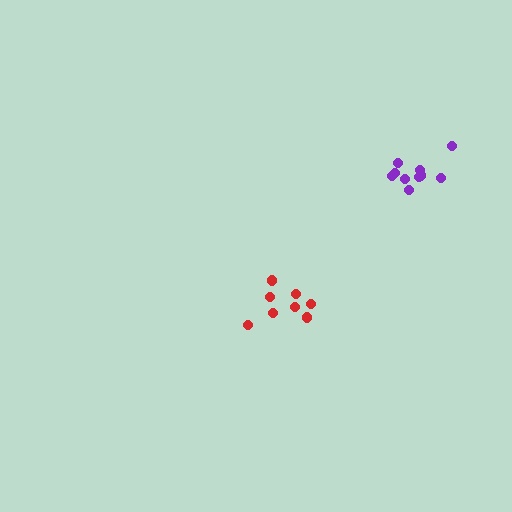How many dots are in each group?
Group 1: 8 dots, Group 2: 10 dots (18 total).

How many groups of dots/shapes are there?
There are 2 groups.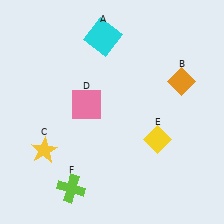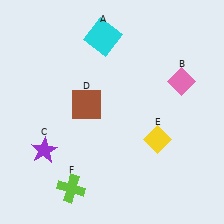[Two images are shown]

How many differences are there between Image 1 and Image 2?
There are 3 differences between the two images.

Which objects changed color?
B changed from orange to pink. C changed from yellow to purple. D changed from pink to brown.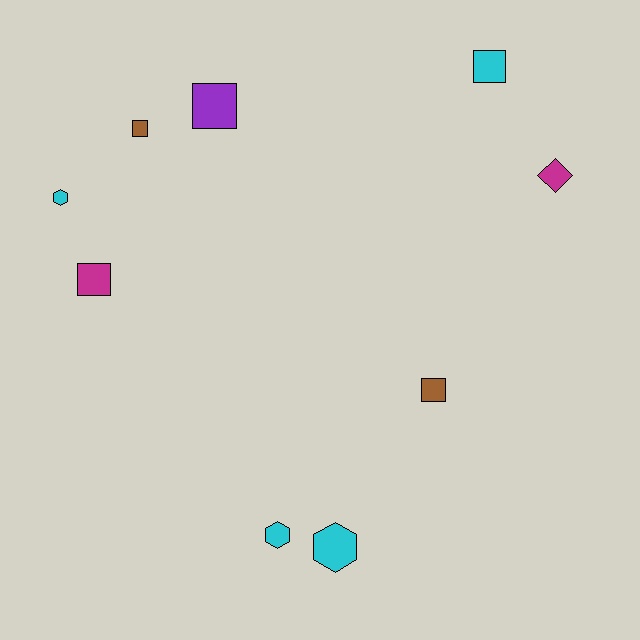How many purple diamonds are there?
There are no purple diamonds.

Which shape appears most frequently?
Square, with 5 objects.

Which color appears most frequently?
Cyan, with 4 objects.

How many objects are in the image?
There are 9 objects.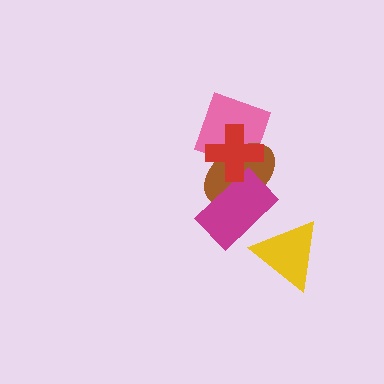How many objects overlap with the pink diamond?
2 objects overlap with the pink diamond.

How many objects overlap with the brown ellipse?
3 objects overlap with the brown ellipse.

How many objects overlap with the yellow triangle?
1 object overlaps with the yellow triangle.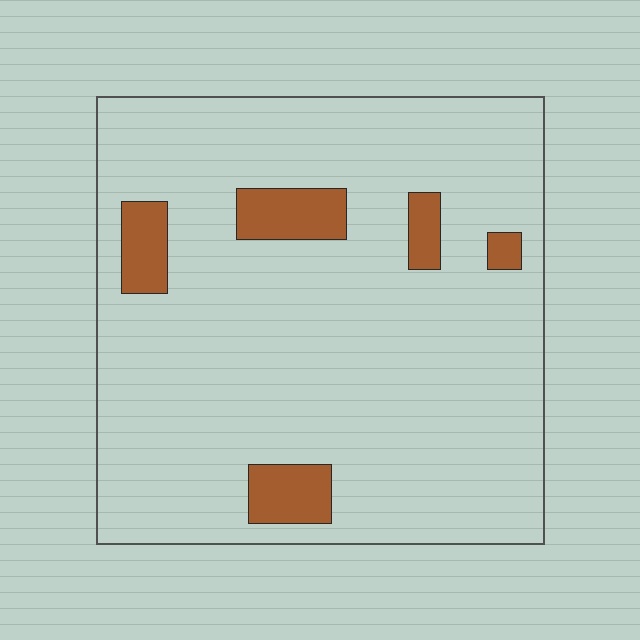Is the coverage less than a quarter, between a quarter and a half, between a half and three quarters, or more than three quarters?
Less than a quarter.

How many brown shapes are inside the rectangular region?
5.